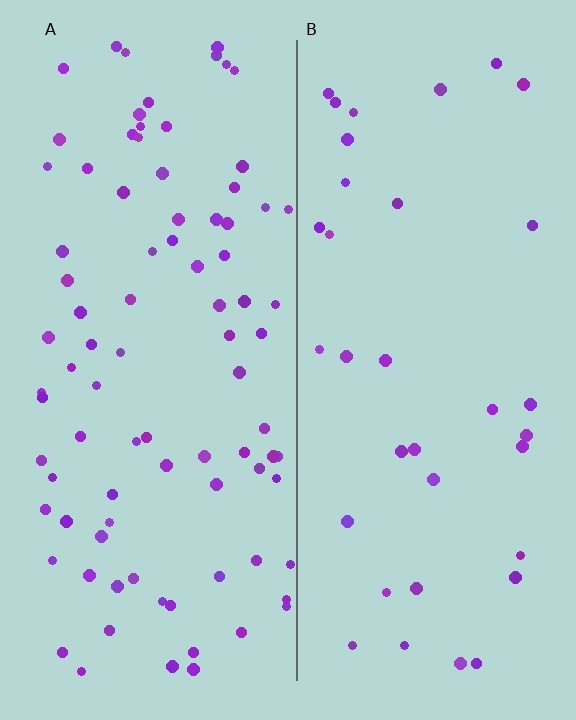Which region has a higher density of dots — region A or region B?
A (the left).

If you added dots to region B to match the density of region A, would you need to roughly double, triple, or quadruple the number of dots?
Approximately double.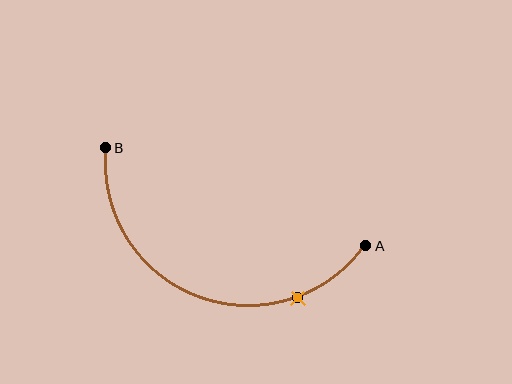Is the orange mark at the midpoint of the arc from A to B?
No. The orange mark lies on the arc but is closer to endpoint A. The arc midpoint would be at the point on the curve equidistant along the arc from both A and B.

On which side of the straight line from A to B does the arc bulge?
The arc bulges below the straight line connecting A and B.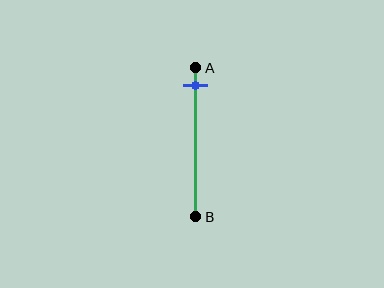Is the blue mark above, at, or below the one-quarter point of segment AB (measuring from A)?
The blue mark is above the one-quarter point of segment AB.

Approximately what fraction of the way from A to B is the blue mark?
The blue mark is approximately 10% of the way from A to B.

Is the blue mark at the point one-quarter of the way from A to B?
No, the mark is at about 10% from A, not at the 25% one-quarter point.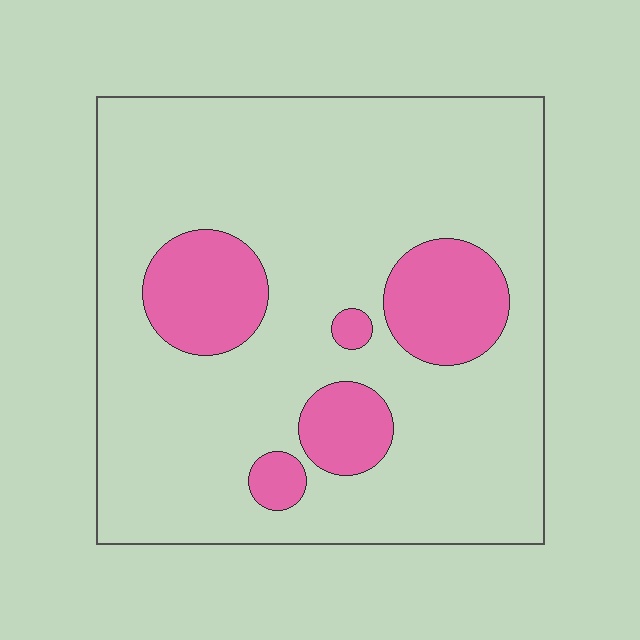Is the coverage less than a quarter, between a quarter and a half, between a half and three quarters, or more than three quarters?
Less than a quarter.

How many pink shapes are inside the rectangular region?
5.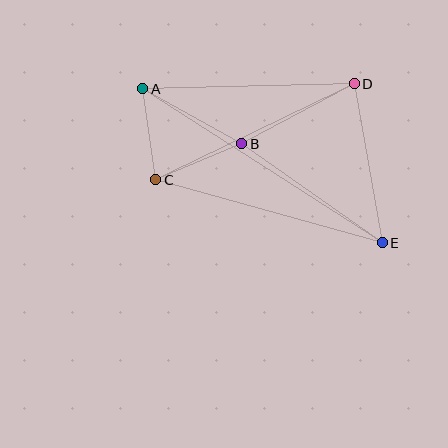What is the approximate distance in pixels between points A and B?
The distance between A and B is approximately 113 pixels.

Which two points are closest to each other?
Points A and C are closest to each other.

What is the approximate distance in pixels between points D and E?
The distance between D and E is approximately 161 pixels.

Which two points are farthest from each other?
Points A and E are farthest from each other.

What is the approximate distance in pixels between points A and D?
The distance between A and D is approximately 211 pixels.